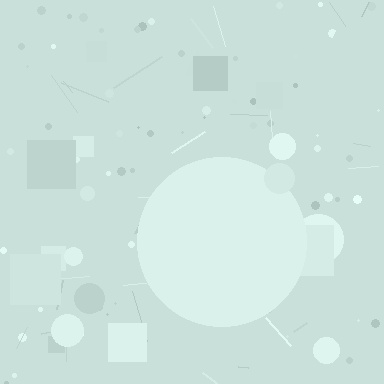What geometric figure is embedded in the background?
A circle is embedded in the background.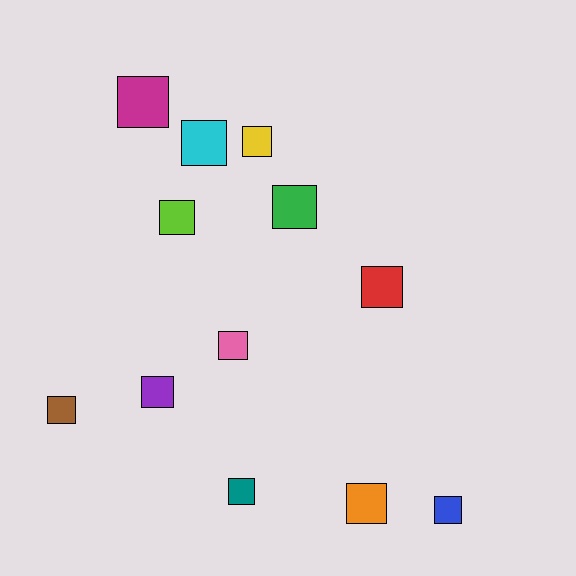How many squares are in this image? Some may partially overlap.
There are 12 squares.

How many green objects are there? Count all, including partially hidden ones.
There is 1 green object.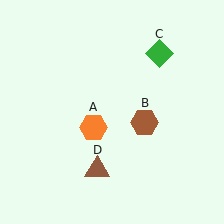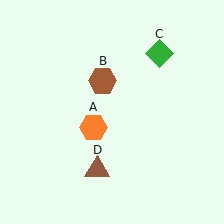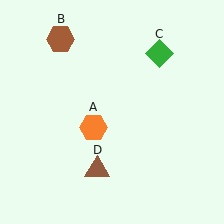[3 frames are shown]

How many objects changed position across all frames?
1 object changed position: brown hexagon (object B).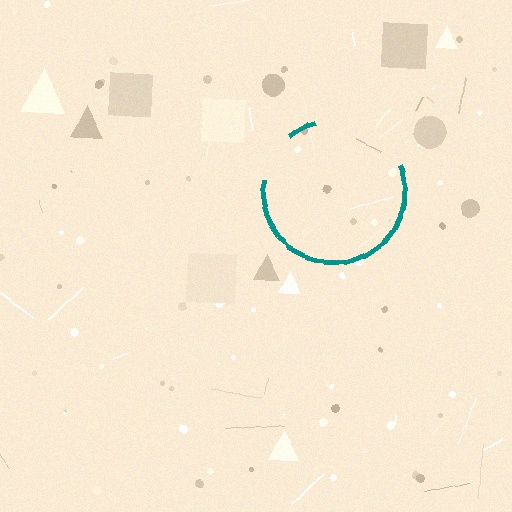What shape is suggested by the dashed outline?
The dashed outline suggests a circle.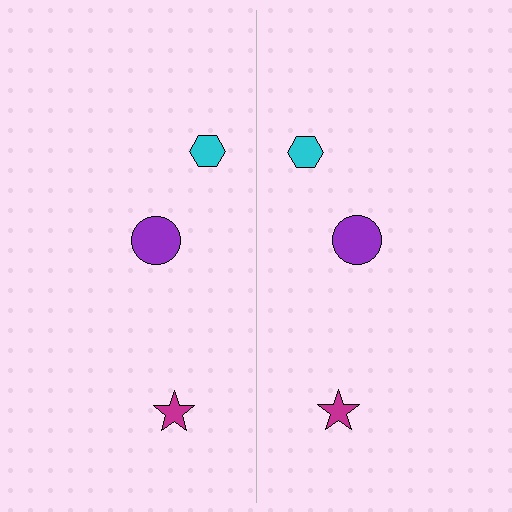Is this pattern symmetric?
Yes, this pattern has bilateral (reflection) symmetry.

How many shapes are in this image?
There are 6 shapes in this image.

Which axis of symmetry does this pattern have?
The pattern has a vertical axis of symmetry running through the center of the image.